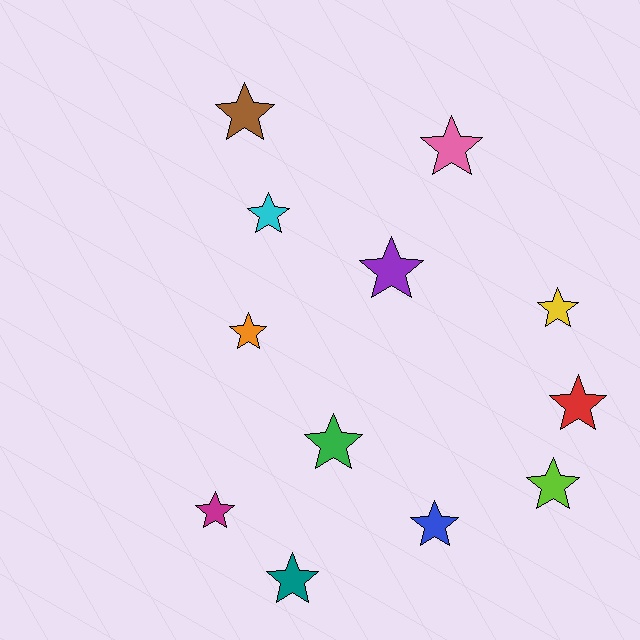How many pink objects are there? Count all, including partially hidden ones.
There is 1 pink object.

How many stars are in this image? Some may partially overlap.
There are 12 stars.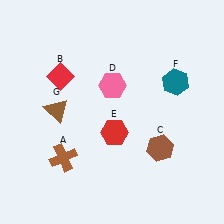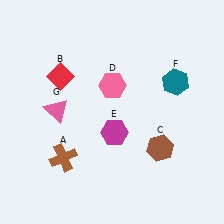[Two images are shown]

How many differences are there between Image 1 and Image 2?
There are 2 differences between the two images.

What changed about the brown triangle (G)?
In Image 1, G is brown. In Image 2, it changed to pink.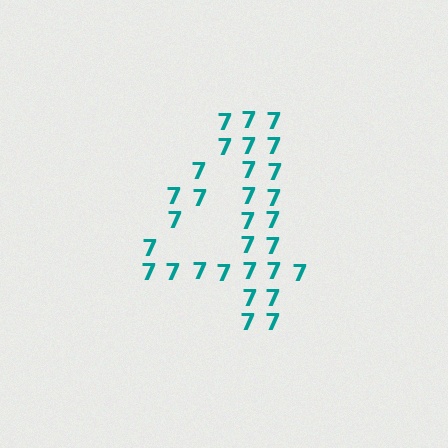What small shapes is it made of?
It is made of small digit 7's.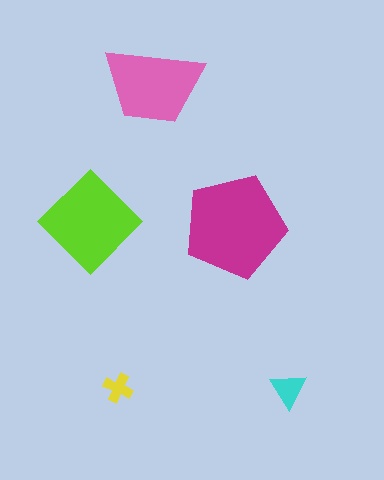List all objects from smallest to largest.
The yellow cross, the cyan triangle, the pink trapezoid, the lime diamond, the magenta pentagon.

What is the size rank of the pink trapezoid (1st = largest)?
3rd.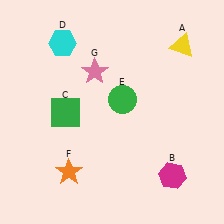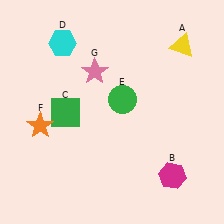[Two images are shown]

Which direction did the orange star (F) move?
The orange star (F) moved up.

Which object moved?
The orange star (F) moved up.